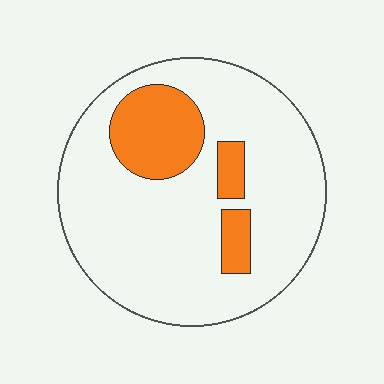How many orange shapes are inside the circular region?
3.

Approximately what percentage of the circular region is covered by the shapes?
Approximately 20%.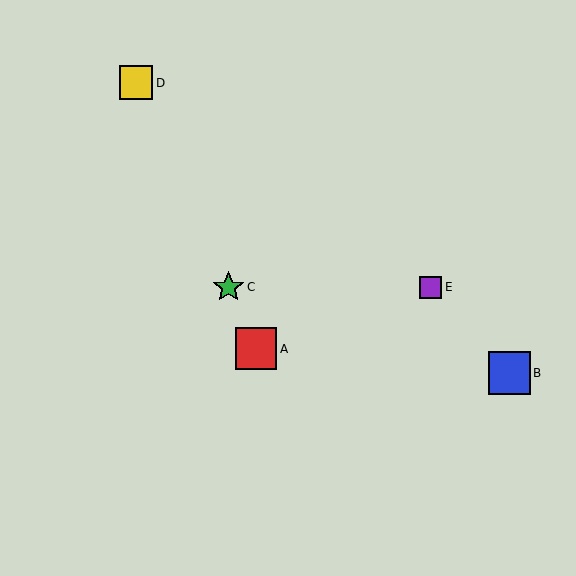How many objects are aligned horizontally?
2 objects (C, E) are aligned horizontally.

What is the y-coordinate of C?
Object C is at y≈287.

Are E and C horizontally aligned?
Yes, both are at y≈287.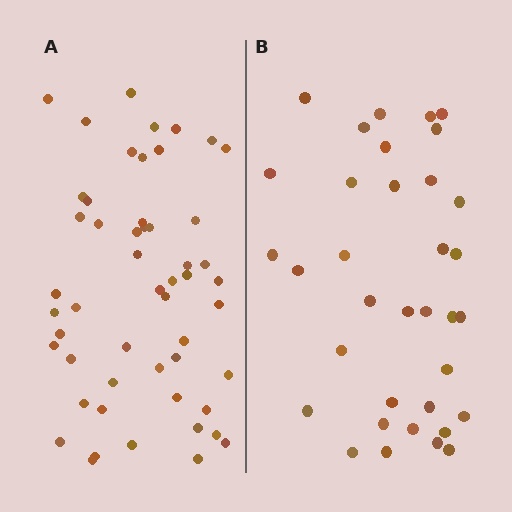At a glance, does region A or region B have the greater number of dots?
Region A (the left region) has more dots.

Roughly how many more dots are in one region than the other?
Region A has approximately 15 more dots than region B.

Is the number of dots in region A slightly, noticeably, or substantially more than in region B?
Region A has substantially more. The ratio is roughly 1.5 to 1.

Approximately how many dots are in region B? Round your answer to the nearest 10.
About 40 dots. (The exact count is 35, which rounds to 40.)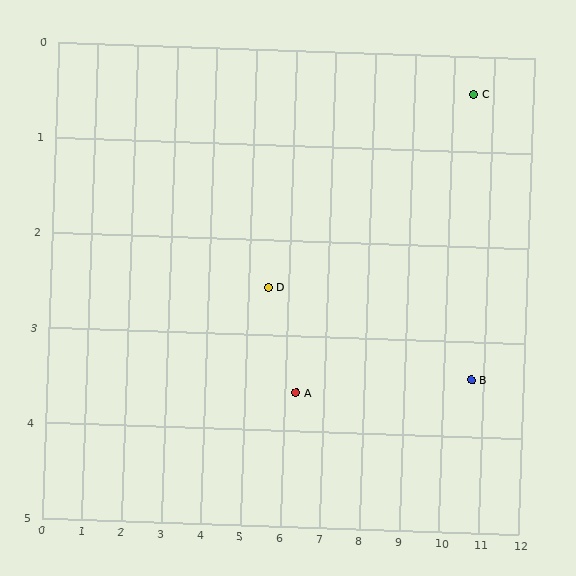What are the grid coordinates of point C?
Point C is at approximately (10.5, 0.4).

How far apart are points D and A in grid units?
Points D and A are about 1.4 grid units apart.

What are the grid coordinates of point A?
Point A is at approximately (6.3, 3.6).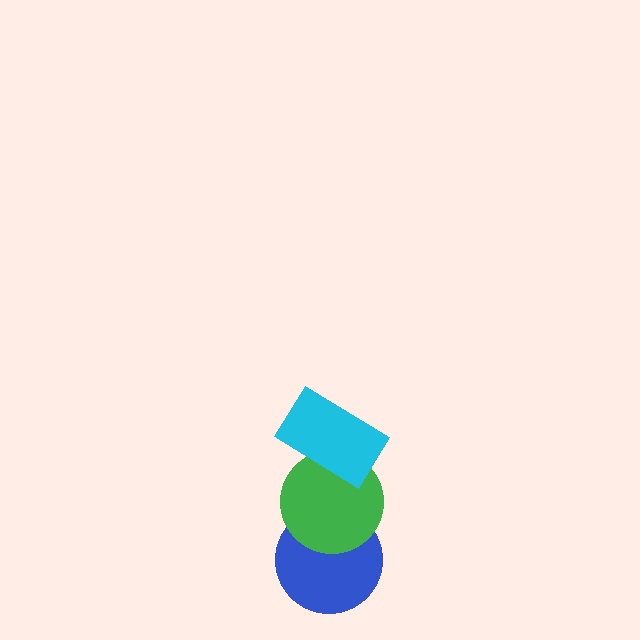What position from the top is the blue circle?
The blue circle is 3rd from the top.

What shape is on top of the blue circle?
The green circle is on top of the blue circle.